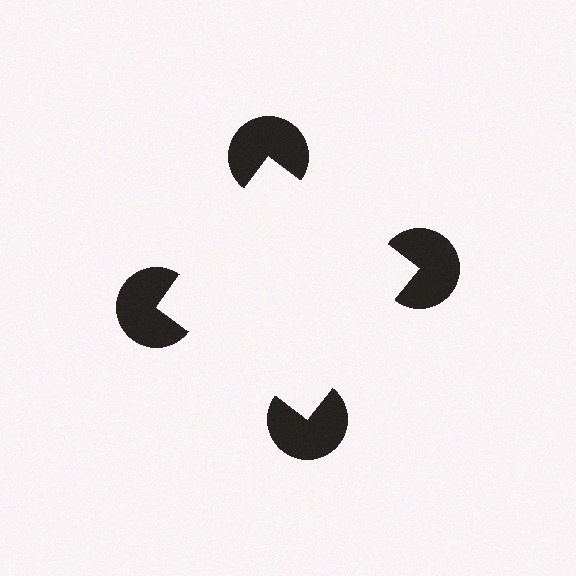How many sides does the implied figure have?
4 sides.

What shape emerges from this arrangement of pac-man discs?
An illusory square — its edges are inferred from the aligned wedge cuts in the pac-man discs, not physically drawn.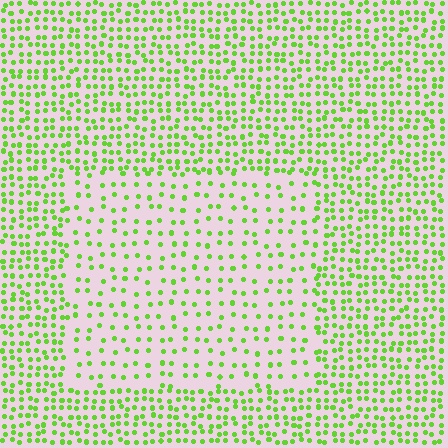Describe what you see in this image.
The image contains small lime elements arranged at two different densities. A rectangle-shaped region is visible where the elements are less densely packed than the surrounding area.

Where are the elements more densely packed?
The elements are more densely packed outside the rectangle boundary.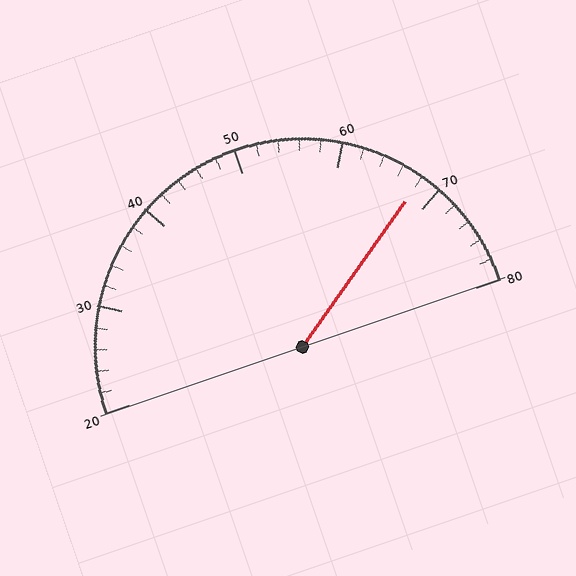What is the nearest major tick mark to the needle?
The nearest major tick mark is 70.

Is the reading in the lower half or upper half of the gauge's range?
The reading is in the upper half of the range (20 to 80).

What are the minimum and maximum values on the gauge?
The gauge ranges from 20 to 80.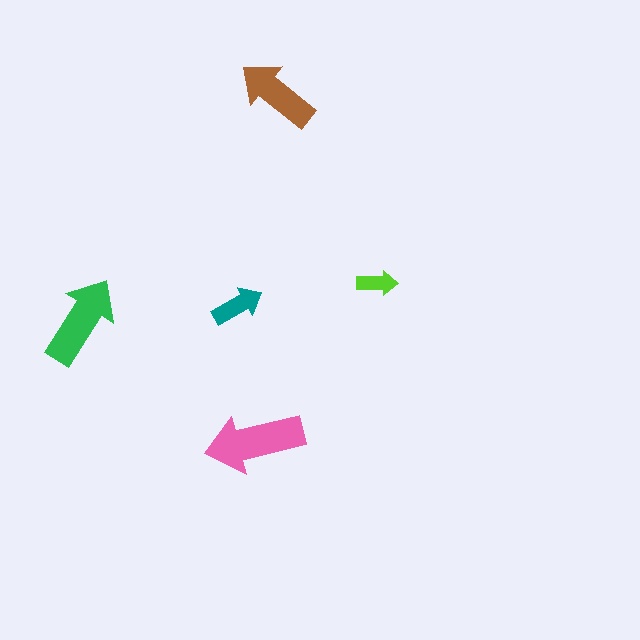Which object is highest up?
The brown arrow is topmost.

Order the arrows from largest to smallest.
the pink one, the green one, the brown one, the teal one, the lime one.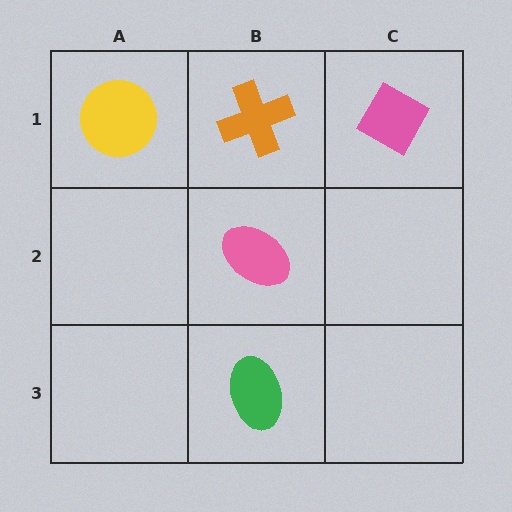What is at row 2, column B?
A pink ellipse.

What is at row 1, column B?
An orange cross.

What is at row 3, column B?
A green ellipse.